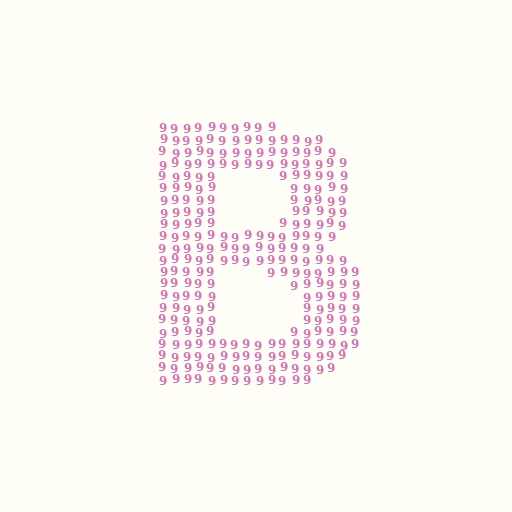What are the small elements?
The small elements are digit 9's.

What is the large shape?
The large shape is the letter B.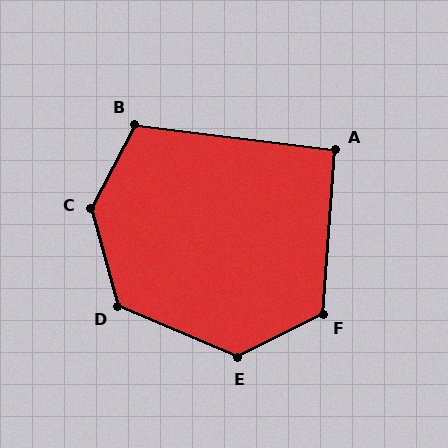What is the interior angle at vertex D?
Approximately 129 degrees (obtuse).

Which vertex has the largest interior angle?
C, at approximately 137 degrees.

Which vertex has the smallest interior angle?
A, at approximately 93 degrees.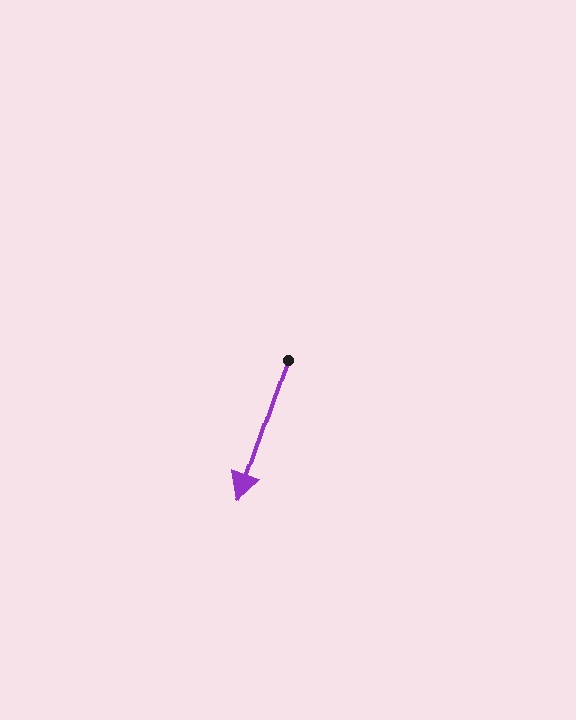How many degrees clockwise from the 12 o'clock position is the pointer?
Approximately 199 degrees.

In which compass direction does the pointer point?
South.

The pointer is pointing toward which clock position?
Roughly 7 o'clock.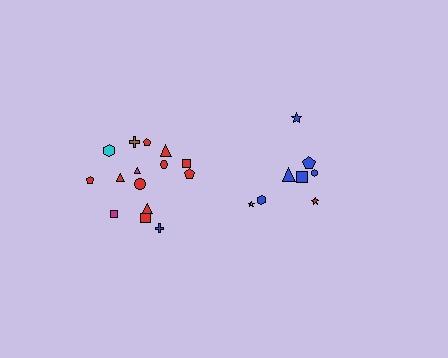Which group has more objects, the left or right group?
The left group.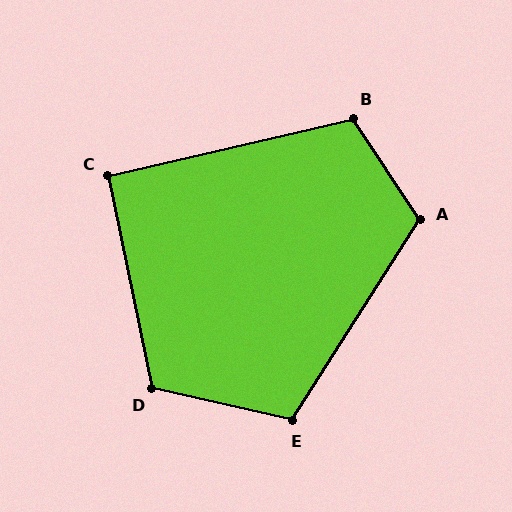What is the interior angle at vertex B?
Approximately 111 degrees (obtuse).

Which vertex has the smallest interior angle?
C, at approximately 91 degrees.